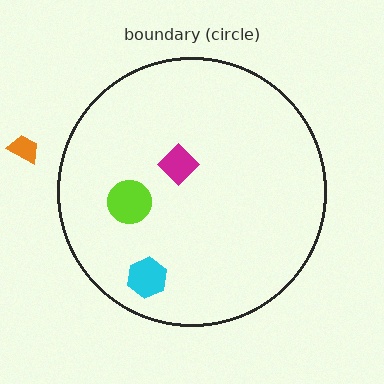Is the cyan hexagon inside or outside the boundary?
Inside.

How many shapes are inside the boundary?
3 inside, 1 outside.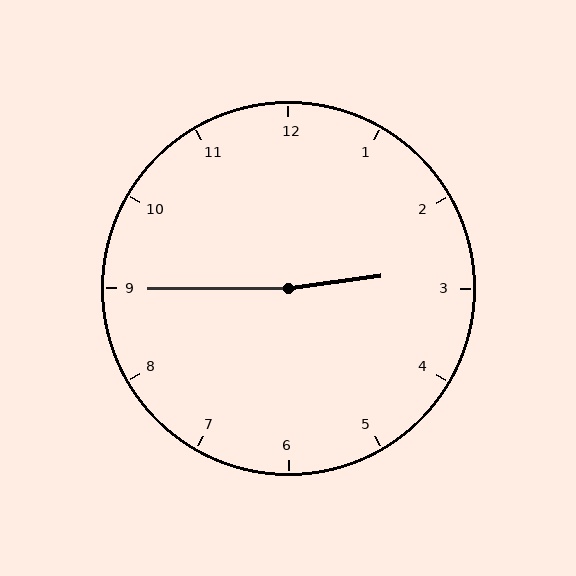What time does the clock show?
2:45.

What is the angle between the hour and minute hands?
Approximately 172 degrees.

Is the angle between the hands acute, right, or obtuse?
It is obtuse.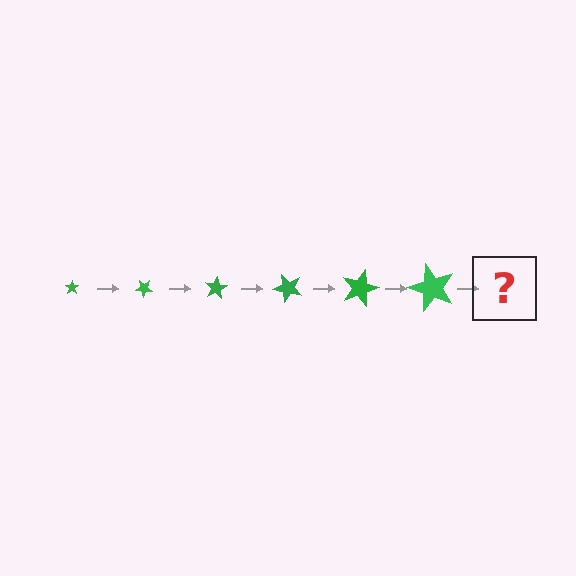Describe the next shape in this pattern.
It should be a star, larger than the previous one and rotated 240 degrees from the start.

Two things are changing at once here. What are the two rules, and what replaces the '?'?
The two rules are that the star grows larger each step and it rotates 40 degrees each step. The '?' should be a star, larger than the previous one and rotated 240 degrees from the start.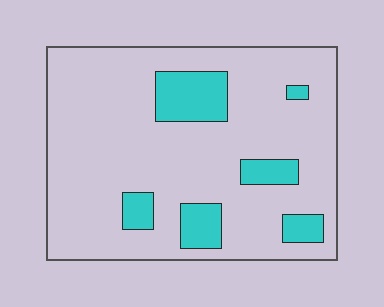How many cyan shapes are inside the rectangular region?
6.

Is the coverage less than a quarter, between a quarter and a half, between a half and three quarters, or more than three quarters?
Less than a quarter.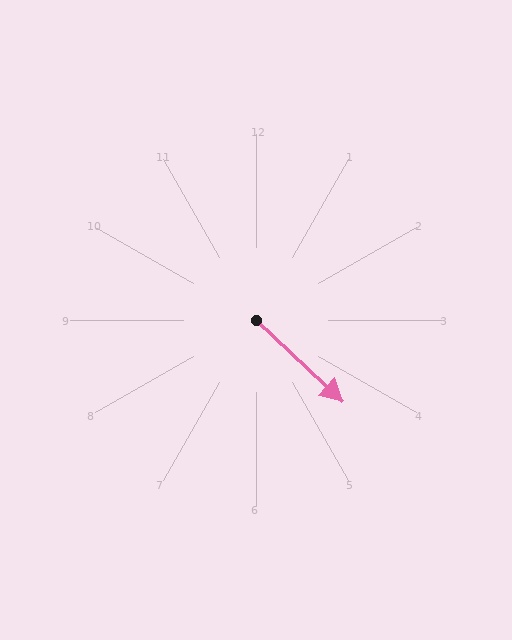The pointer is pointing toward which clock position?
Roughly 4 o'clock.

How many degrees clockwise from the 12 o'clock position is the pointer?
Approximately 133 degrees.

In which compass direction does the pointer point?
Southeast.